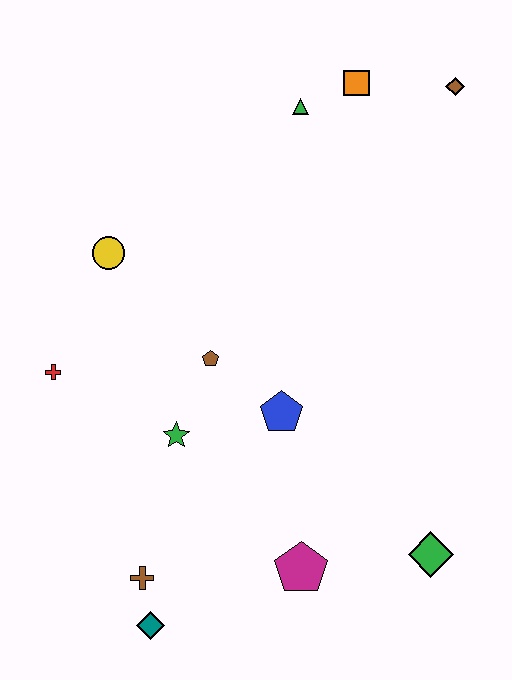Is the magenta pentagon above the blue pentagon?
No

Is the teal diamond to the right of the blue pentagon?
No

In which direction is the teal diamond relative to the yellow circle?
The teal diamond is below the yellow circle.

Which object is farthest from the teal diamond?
The brown diamond is farthest from the teal diamond.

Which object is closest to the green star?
The brown pentagon is closest to the green star.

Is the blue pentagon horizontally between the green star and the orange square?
Yes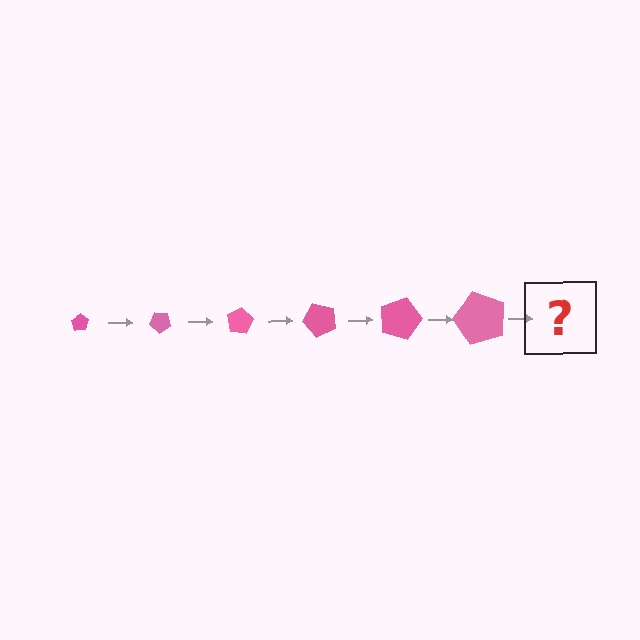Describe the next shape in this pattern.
It should be a pentagon, larger than the previous one and rotated 240 degrees from the start.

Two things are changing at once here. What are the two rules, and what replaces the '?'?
The two rules are that the pentagon grows larger each step and it rotates 40 degrees each step. The '?' should be a pentagon, larger than the previous one and rotated 240 degrees from the start.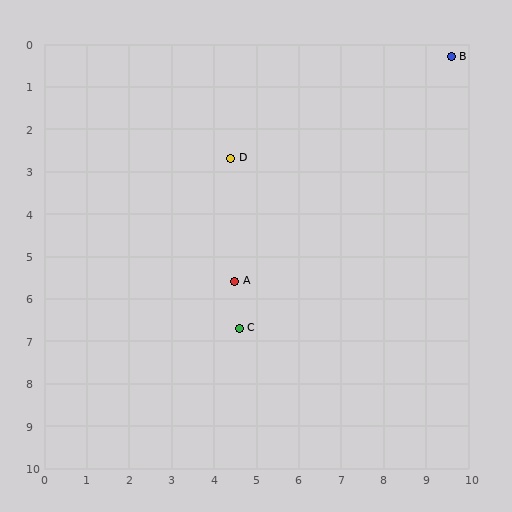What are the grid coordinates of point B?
Point B is at approximately (9.6, 0.3).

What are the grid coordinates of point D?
Point D is at approximately (4.4, 2.7).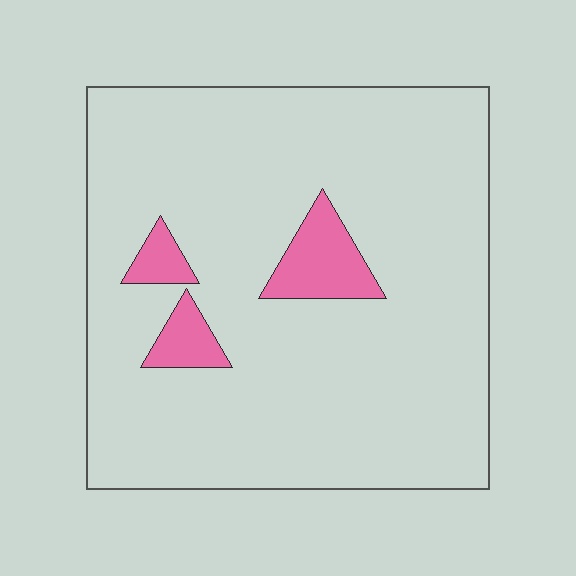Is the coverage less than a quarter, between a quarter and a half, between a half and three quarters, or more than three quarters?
Less than a quarter.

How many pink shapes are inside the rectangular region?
3.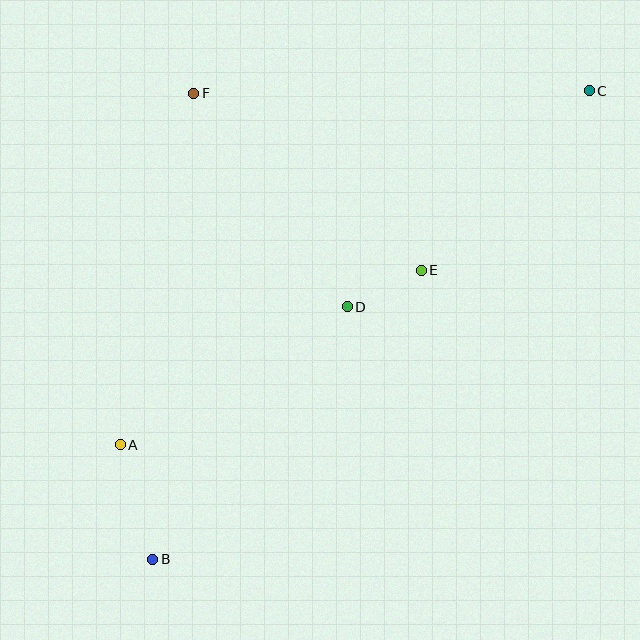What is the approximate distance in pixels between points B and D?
The distance between B and D is approximately 319 pixels.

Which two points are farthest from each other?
Points B and C are farthest from each other.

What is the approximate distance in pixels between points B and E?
The distance between B and E is approximately 395 pixels.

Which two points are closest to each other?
Points D and E are closest to each other.